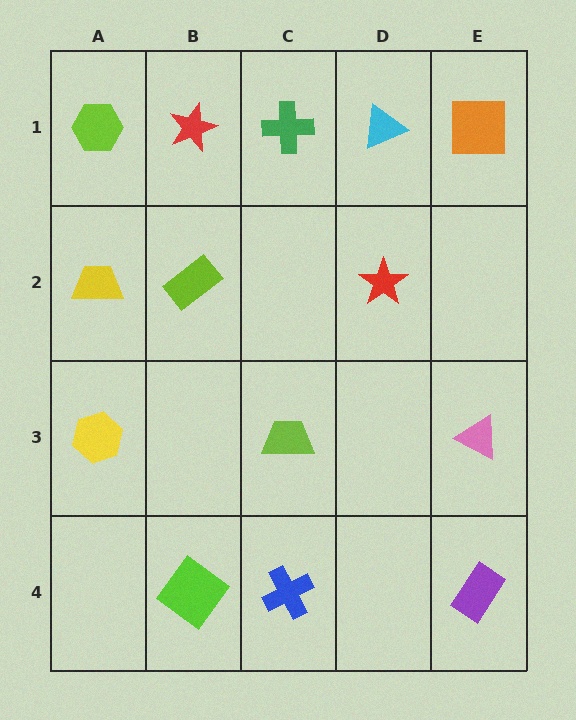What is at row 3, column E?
A pink triangle.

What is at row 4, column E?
A purple rectangle.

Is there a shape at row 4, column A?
No, that cell is empty.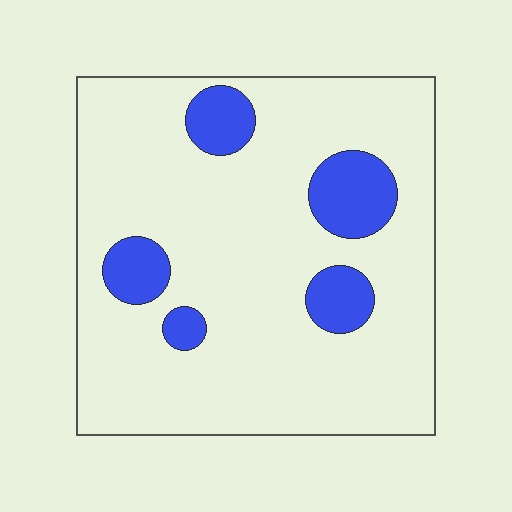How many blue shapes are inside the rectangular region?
5.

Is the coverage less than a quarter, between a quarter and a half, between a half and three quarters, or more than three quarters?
Less than a quarter.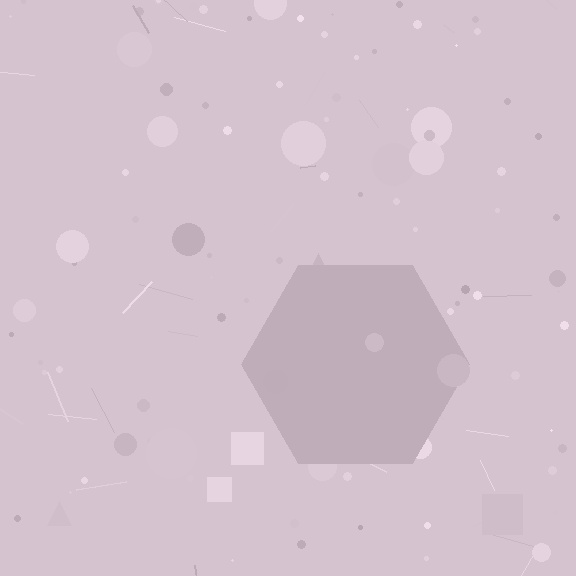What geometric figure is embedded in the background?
A hexagon is embedded in the background.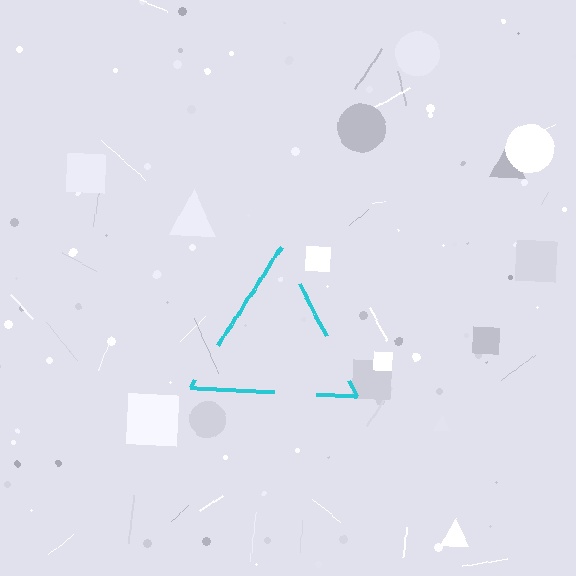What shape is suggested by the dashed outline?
The dashed outline suggests a triangle.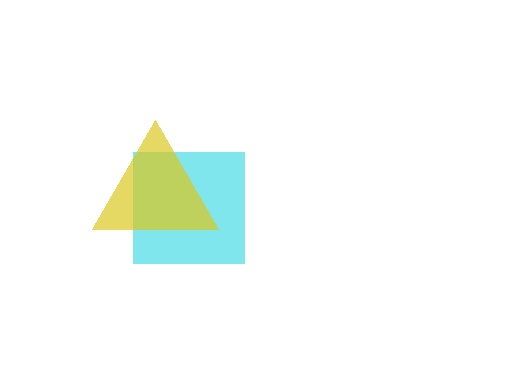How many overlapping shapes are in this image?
There are 2 overlapping shapes in the image.